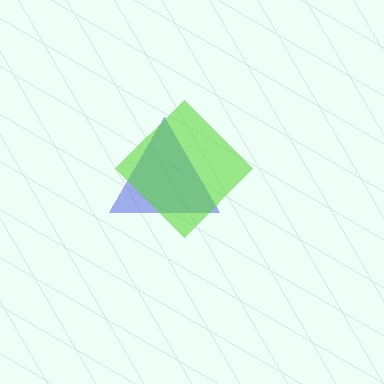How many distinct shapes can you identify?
There are 2 distinct shapes: a blue triangle, a lime diamond.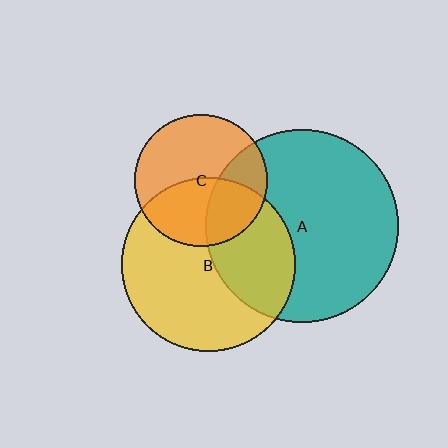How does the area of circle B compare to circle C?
Approximately 1.7 times.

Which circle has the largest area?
Circle A (teal).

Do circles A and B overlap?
Yes.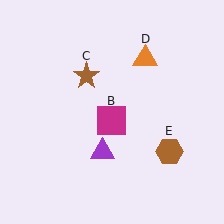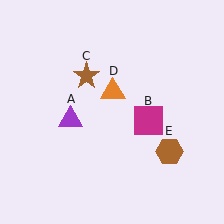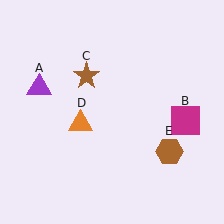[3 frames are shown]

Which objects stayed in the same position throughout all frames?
Brown star (object C) and brown hexagon (object E) remained stationary.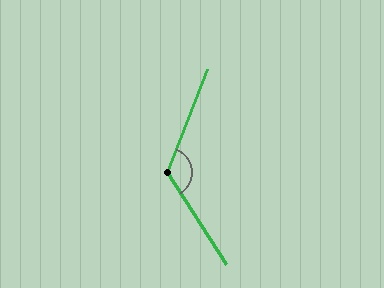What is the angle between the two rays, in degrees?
Approximately 126 degrees.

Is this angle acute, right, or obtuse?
It is obtuse.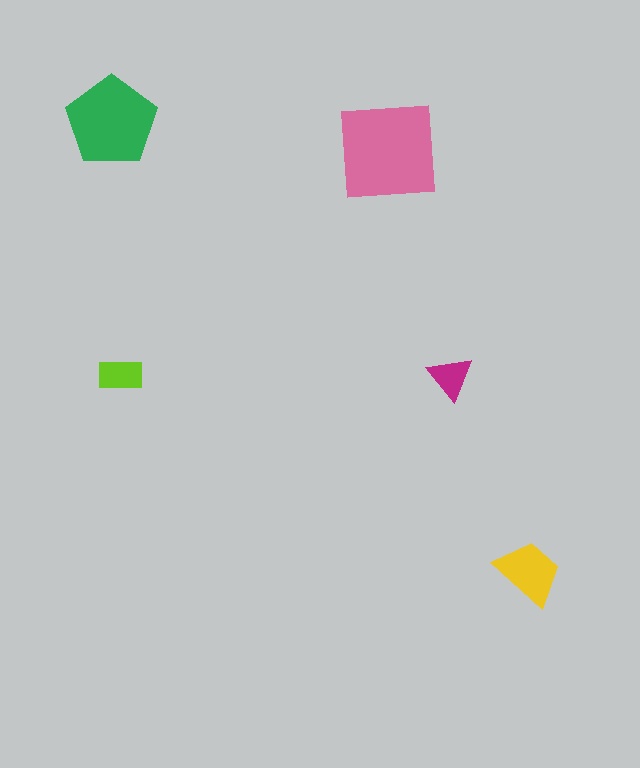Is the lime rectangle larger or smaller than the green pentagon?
Smaller.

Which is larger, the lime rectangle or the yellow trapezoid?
The yellow trapezoid.